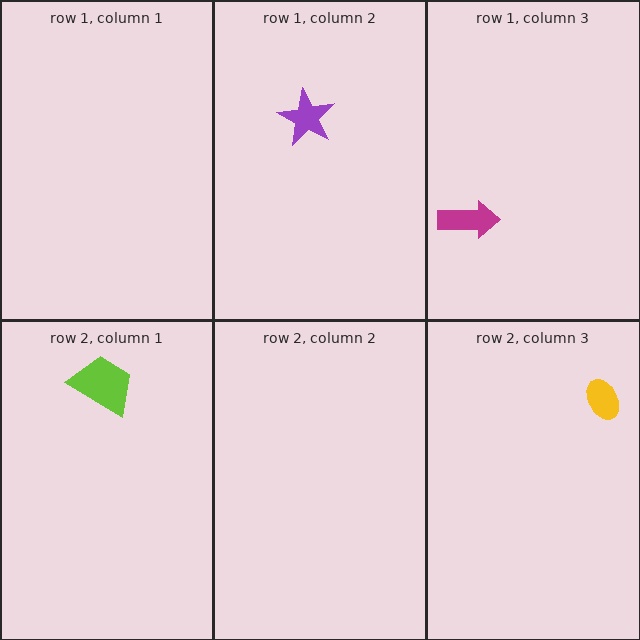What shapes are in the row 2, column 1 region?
The lime trapezoid.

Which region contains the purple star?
The row 1, column 2 region.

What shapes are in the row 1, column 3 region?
The magenta arrow.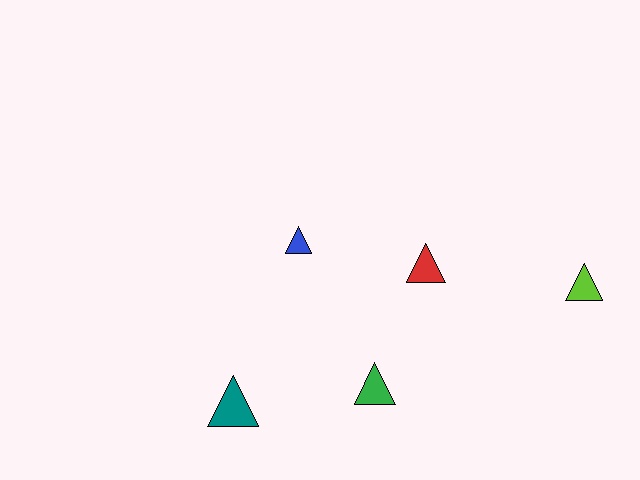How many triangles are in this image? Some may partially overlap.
There are 5 triangles.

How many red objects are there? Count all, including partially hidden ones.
There is 1 red object.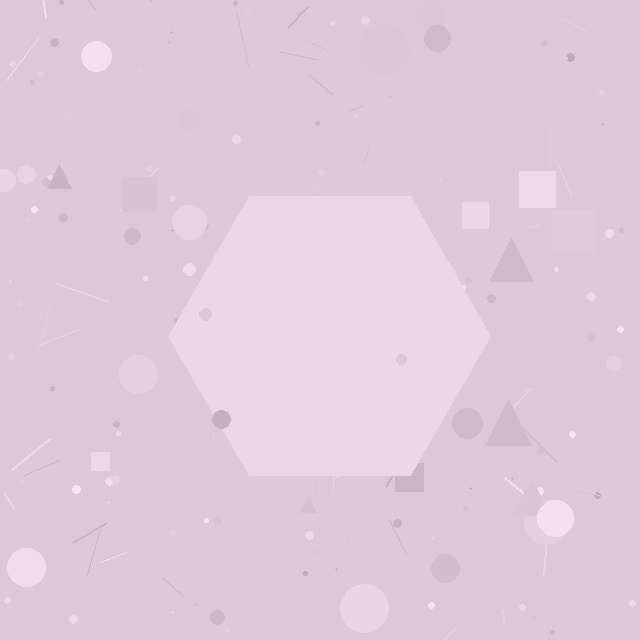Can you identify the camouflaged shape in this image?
The camouflaged shape is a hexagon.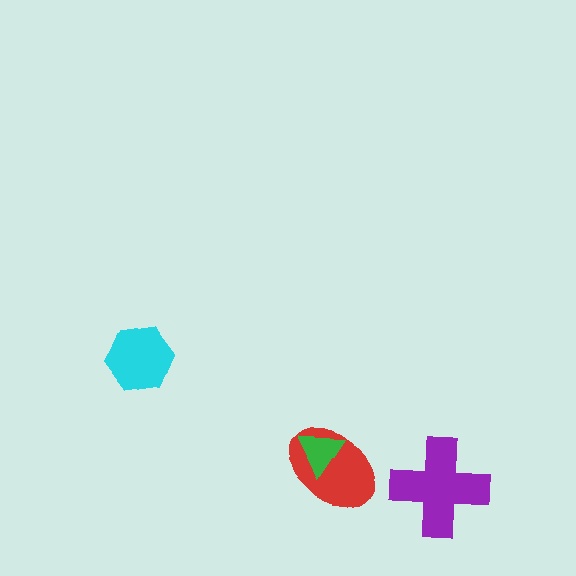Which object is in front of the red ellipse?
The green triangle is in front of the red ellipse.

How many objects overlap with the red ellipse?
1 object overlaps with the red ellipse.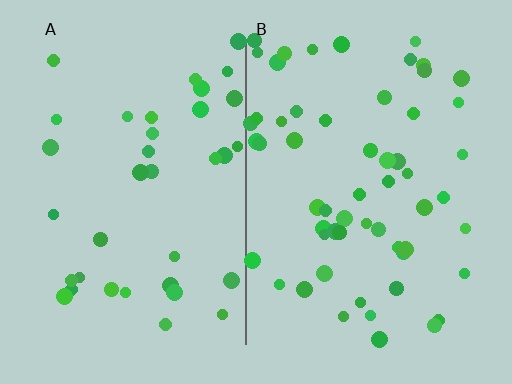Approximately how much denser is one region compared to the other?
Approximately 1.6× — region B over region A.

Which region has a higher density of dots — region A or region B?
B (the right).